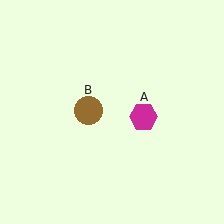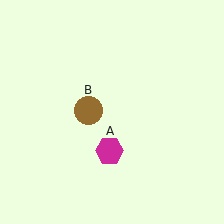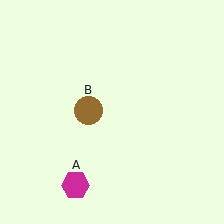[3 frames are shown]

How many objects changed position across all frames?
1 object changed position: magenta hexagon (object A).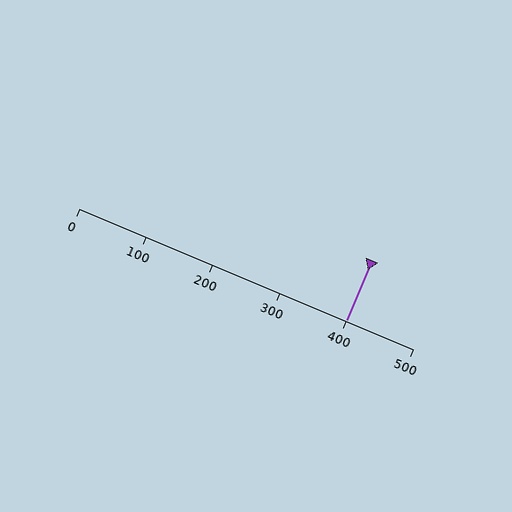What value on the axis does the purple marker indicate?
The marker indicates approximately 400.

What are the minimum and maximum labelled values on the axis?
The axis runs from 0 to 500.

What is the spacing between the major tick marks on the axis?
The major ticks are spaced 100 apart.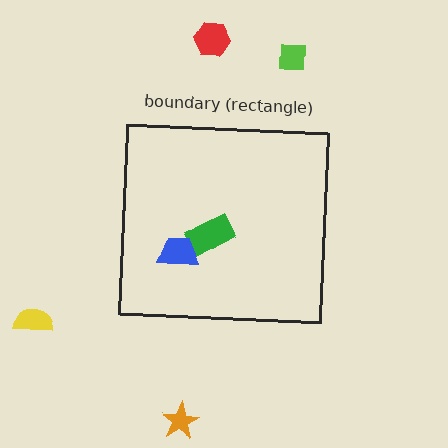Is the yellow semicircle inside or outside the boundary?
Outside.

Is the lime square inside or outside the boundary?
Outside.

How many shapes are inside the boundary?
2 inside, 4 outside.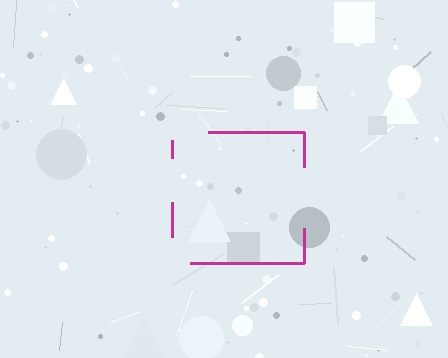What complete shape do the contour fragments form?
The contour fragments form a square.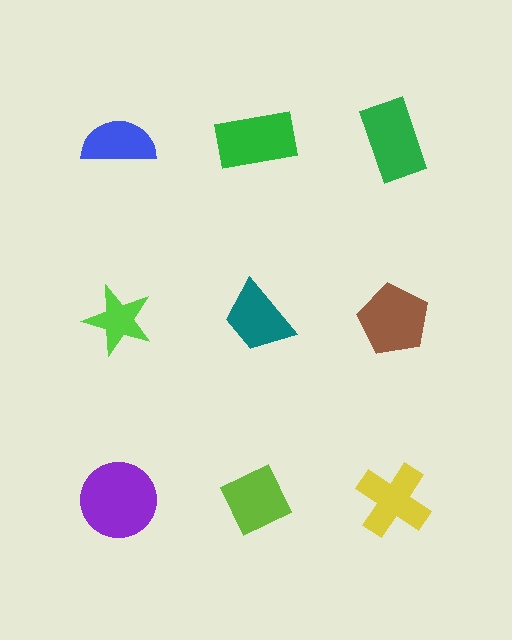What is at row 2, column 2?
A teal trapezoid.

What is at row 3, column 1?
A purple circle.